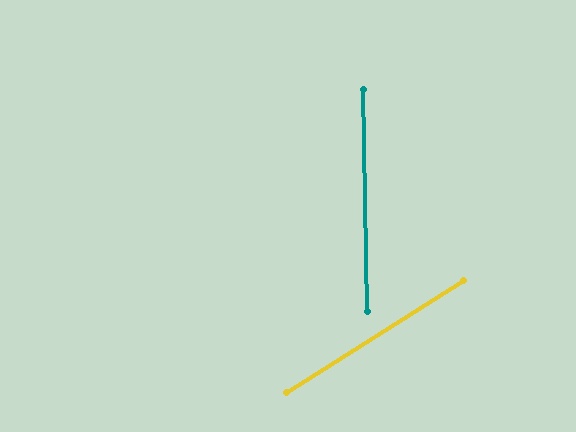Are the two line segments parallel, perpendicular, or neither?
Neither parallel nor perpendicular — they differ by about 59°.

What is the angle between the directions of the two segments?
Approximately 59 degrees.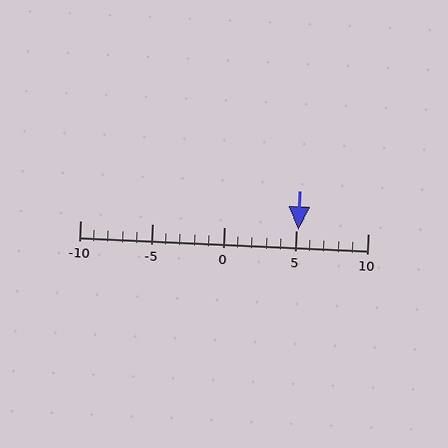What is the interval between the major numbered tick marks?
The major tick marks are spaced 5 units apart.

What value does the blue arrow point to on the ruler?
The blue arrow points to approximately 5.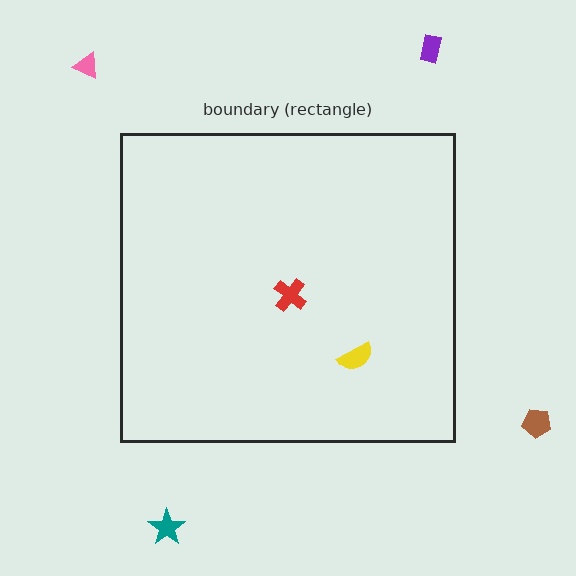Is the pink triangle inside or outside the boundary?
Outside.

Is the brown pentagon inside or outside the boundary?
Outside.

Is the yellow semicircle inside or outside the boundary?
Inside.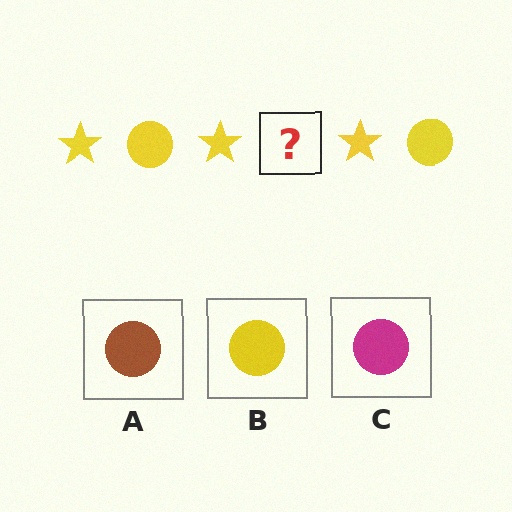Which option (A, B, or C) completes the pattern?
B.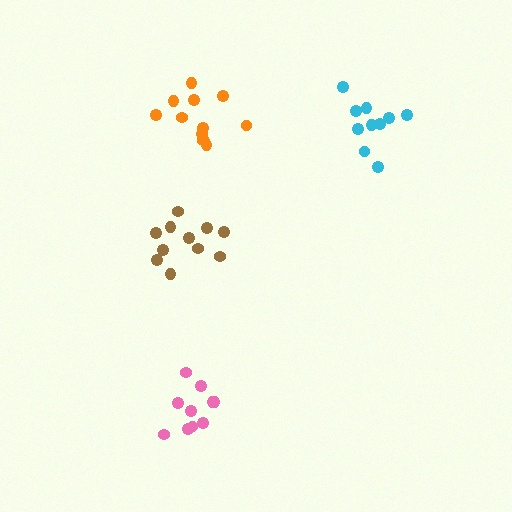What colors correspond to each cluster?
The clusters are colored: pink, cyan, brown, orange.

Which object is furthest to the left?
The pink cluster is leftmost.